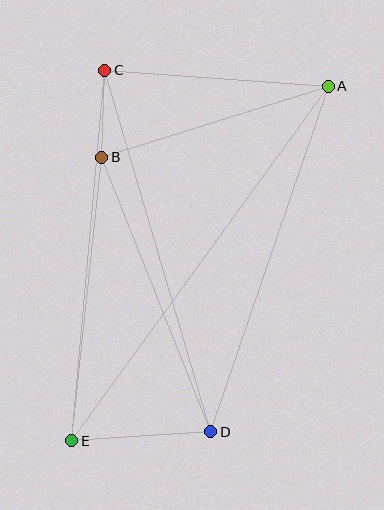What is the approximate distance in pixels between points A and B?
The distance between A and B is approximately 237 pixels.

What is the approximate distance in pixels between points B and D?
The distance between B and D is approximately 295 pixels.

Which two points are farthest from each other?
Points A and E are farthest from each other.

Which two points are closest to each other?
Points B and C are closest to each other.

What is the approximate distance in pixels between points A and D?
The distance between A and D is approximately 365 pixels.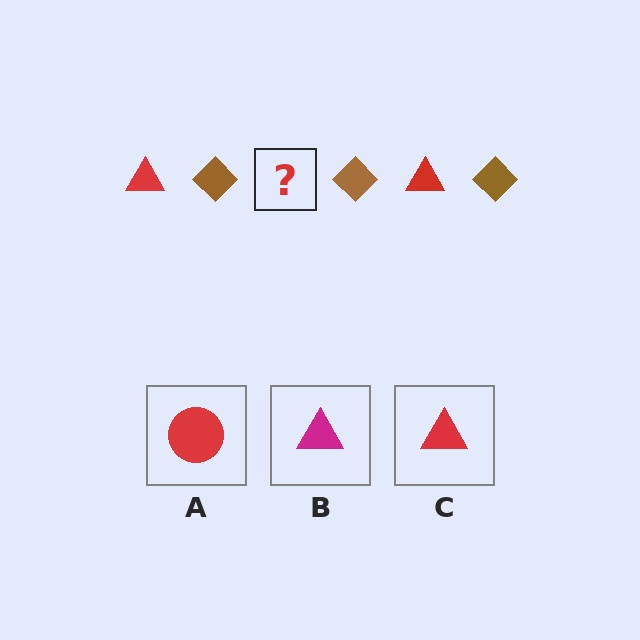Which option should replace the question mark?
Option C.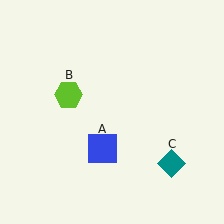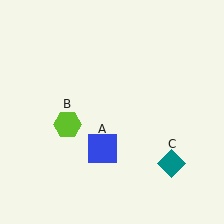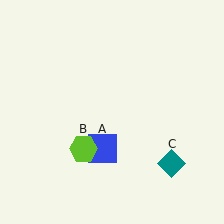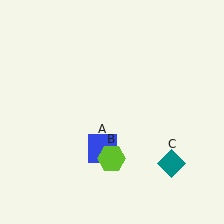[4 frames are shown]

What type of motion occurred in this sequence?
The lime hexagon (object B) rotated counterclockwise around the center of the scene.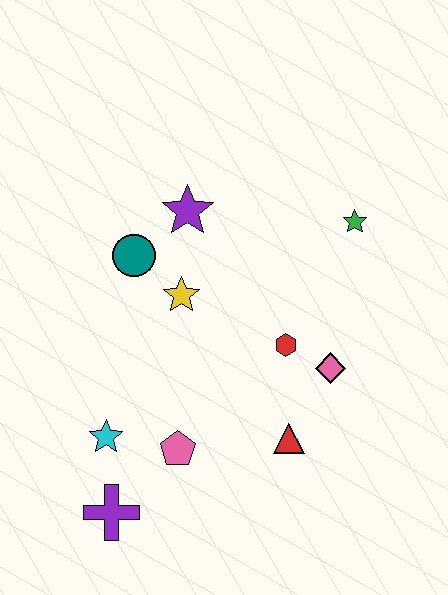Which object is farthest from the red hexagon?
The purple cross is farthest from the red hexagon.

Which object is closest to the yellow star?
The teal circle is closest to the yellow star.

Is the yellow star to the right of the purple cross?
Yes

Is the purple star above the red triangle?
Yes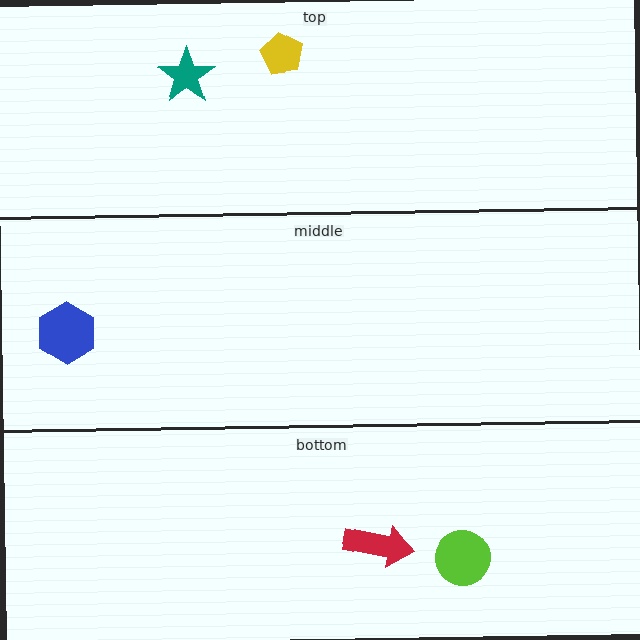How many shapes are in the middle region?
1.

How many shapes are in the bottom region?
2.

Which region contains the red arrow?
The bottom region.